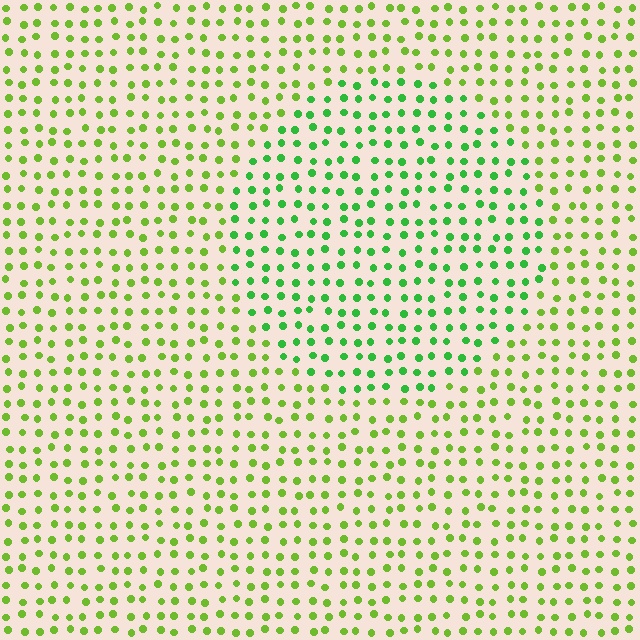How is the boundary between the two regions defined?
The boundary is defined purely by a slight shift in hue (about 33 degrees). Spacing, size, and orientation are identical on both sides.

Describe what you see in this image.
The image is filled with small lime elements in a uniform arrangement. A circle-shaped region is visible where the elements are tinted to a slightly different hue, forming a subtle color boundary.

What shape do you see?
I see a circle.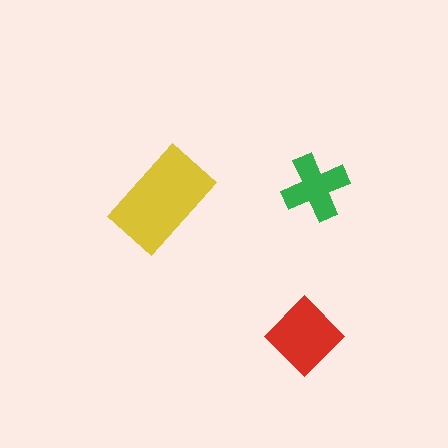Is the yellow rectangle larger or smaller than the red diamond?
Larger.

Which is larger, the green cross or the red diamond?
The red diamond.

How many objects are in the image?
There are 3 objects in the image.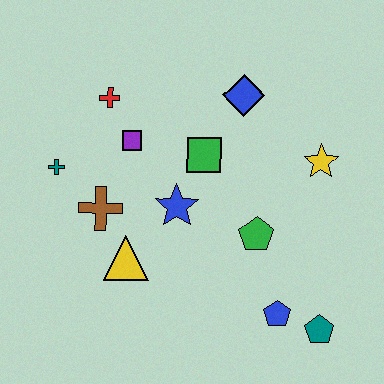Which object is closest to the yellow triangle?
The brown cross is closest to the yellow triangle.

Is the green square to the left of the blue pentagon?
Yes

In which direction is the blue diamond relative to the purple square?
The blue diamond is to the right of the purple square.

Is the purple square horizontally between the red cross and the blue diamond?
Yes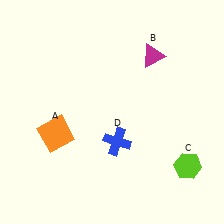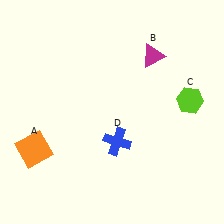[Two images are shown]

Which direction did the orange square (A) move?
The orange square (A) moved left.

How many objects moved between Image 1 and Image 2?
2 objects moved between the two images.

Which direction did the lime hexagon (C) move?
The lime hexagon (C) moved up.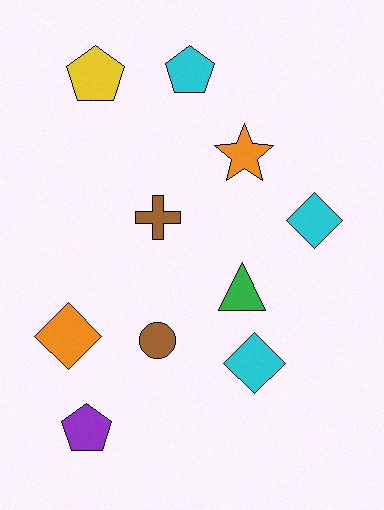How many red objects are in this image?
There are no red objects.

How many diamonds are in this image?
There are 3 diamonds.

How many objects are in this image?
There are 10 objects.